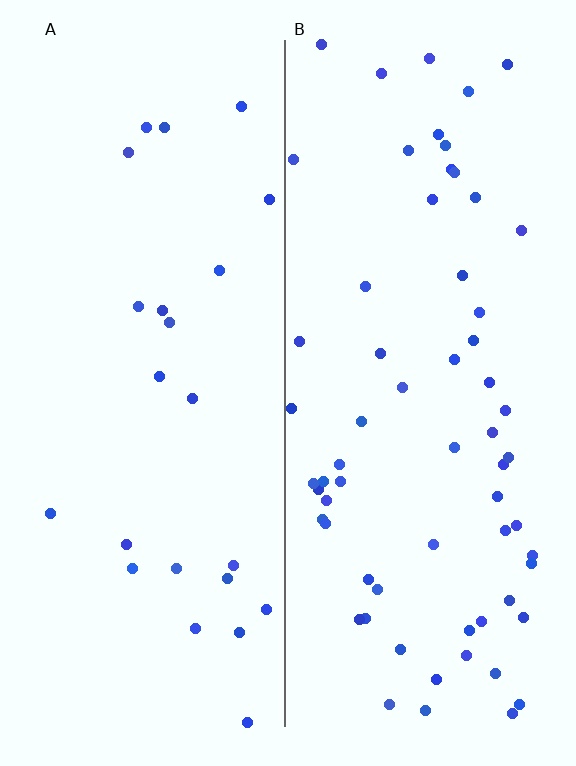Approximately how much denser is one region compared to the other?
Approximately 2.8× — region B over region A.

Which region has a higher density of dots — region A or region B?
B (the right).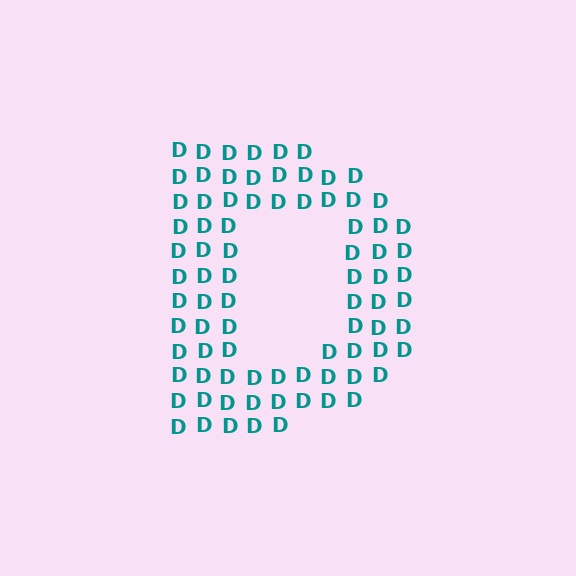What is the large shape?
The large shape is the letter D.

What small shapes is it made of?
It is made of small letter D's.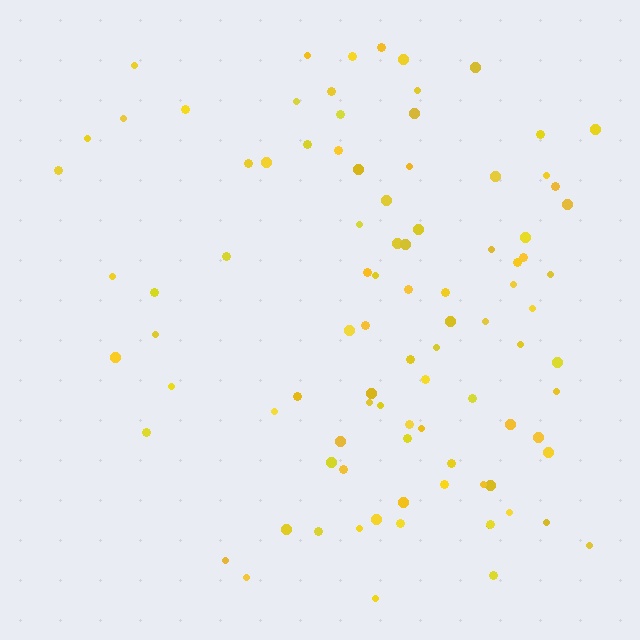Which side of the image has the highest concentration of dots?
The right.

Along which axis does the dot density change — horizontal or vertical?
Horizontal.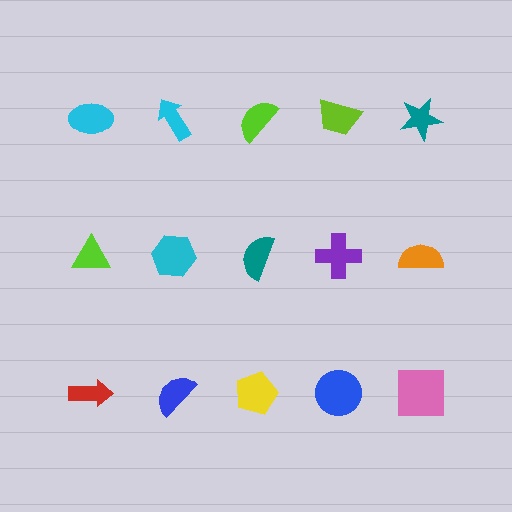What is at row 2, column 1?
A lime triangle.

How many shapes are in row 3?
5 shapes.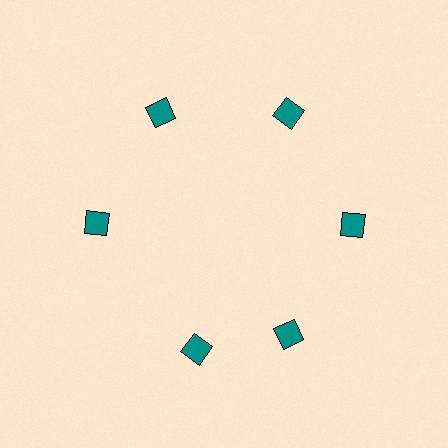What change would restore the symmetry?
The symmetry would be restored by rotating it back into even spacing with its neighbors so that all 6 diamonds sit at equal angles and equal distance from the center.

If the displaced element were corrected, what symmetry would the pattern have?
It would have 6-fold rotational symmetry — the pattern would map onto itself every 60 degrees.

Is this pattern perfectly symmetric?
No. The 6 teal diamonds are arranged in a ring, but one element near the 7 o'clock position is rotated out of alignment along the ring, breaking the 6-fold rotational symmetry.